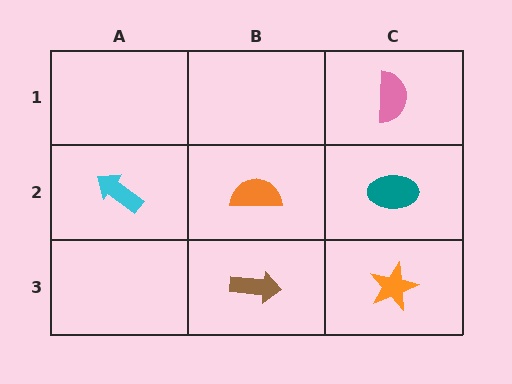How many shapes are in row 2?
3 shapes.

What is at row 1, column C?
A pink semicircle.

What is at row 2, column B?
An orange semicircle.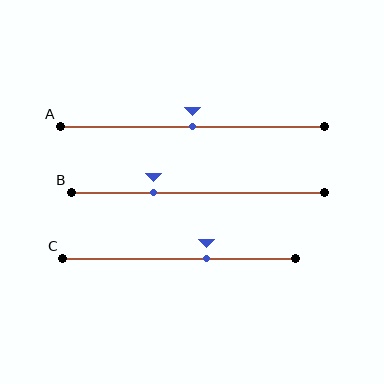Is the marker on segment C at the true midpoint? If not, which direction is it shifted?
No, the marker on segment C is shifted to the right by about 12% of the segment length.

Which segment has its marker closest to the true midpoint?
Segment A has its marker closest to the true midpoint.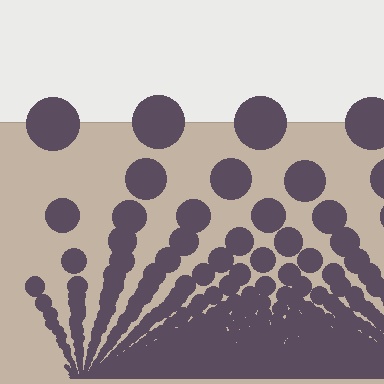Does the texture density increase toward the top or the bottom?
Density increases toward the bottom.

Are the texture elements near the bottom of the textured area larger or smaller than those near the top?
Smaller. The gradient is inverted — elements near the bottom are smaller and denser.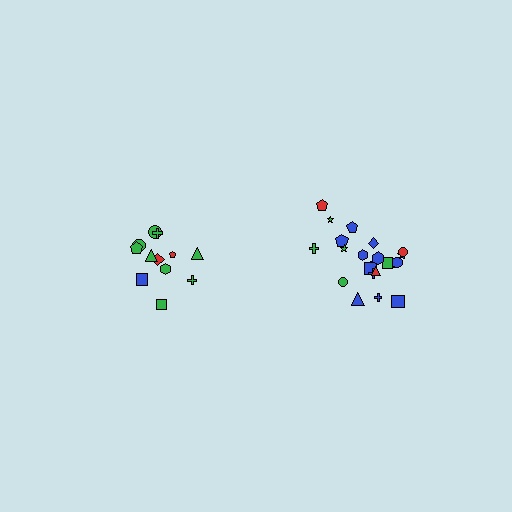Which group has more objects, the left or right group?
The right group.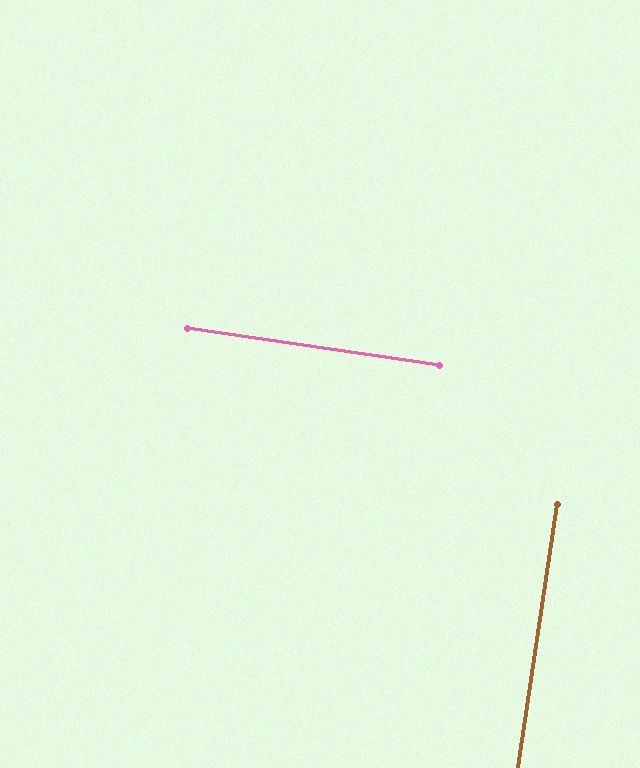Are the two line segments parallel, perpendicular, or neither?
Perpendicular — they meet at approximately 90°.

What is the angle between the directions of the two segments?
Approximately 90 degrees.